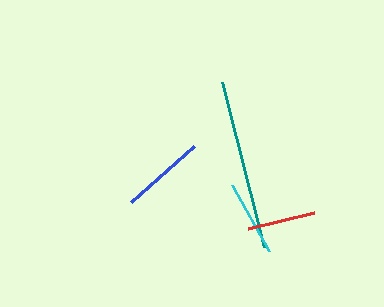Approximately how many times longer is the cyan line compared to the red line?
The cyan line is approximately 1.1 times the length of the red line.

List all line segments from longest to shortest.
From longest to shortest: teal, blue, cyan, red.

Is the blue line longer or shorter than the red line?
The blue line is longer than the red line.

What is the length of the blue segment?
The blue segment is approximately 84 pixels long.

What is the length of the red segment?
The red segment is approximately 68 pixels long.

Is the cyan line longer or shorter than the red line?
The cyan line is longer than the red line.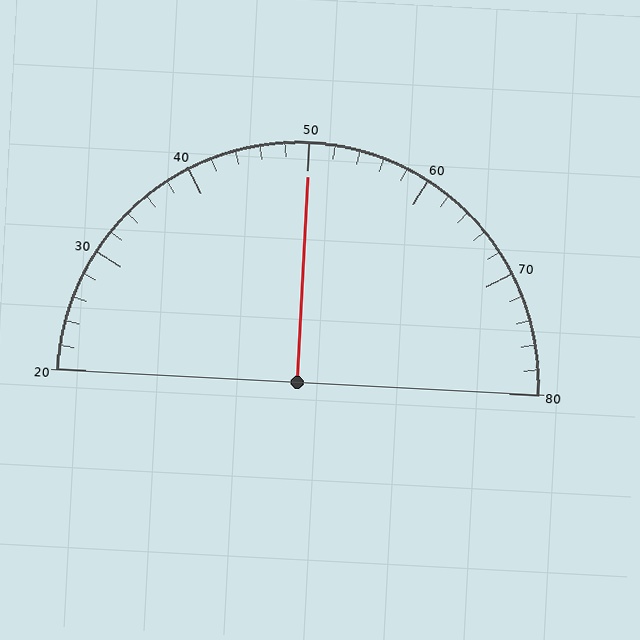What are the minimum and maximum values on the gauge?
The gauge ranges from 20 to 80.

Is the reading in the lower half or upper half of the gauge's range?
The reading is in the upper half of the range (20 to 80).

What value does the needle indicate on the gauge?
The needle indicates approximately 50.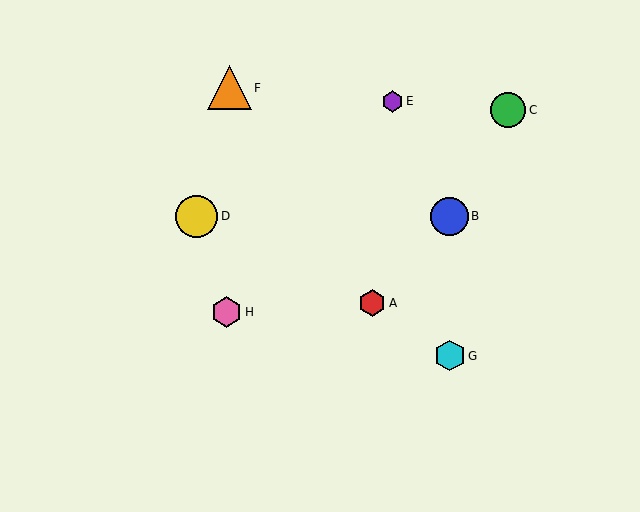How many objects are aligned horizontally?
2 objects (B, D) are aligned horizontally.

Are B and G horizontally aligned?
No, B is at y≈216 and G is at y≈356.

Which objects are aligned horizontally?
Objects B, D are aligned horizontally.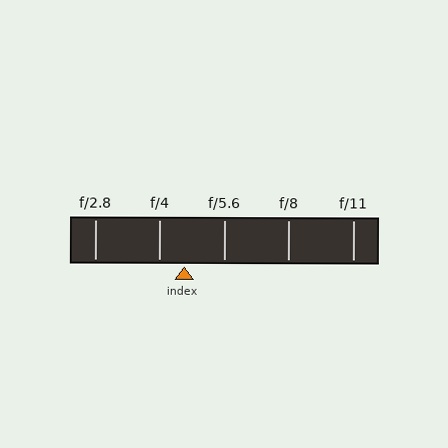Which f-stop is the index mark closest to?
The index mark is closest to f/4.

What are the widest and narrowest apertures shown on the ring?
The widest aperture shown is f/2.8 and the narrowest is f/11.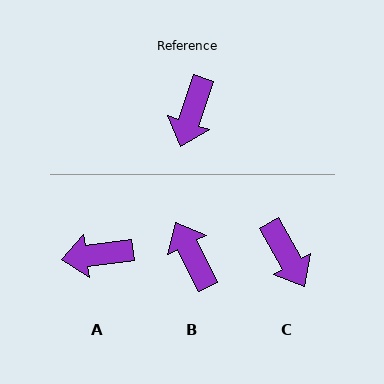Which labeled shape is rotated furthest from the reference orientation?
B, about 135 degrees away.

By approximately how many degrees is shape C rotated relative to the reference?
Approximately 48 degrees counter-clockwise.